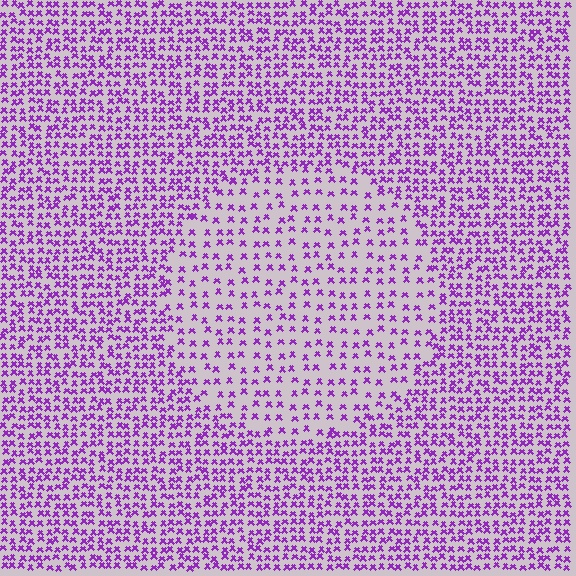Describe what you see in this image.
The image contains small purple elements arranged at two different densities. A circle-shaped region is visible where the elements are less densely packed than the surrounding area.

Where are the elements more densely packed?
The elements are more densely packed outside the circle boundary.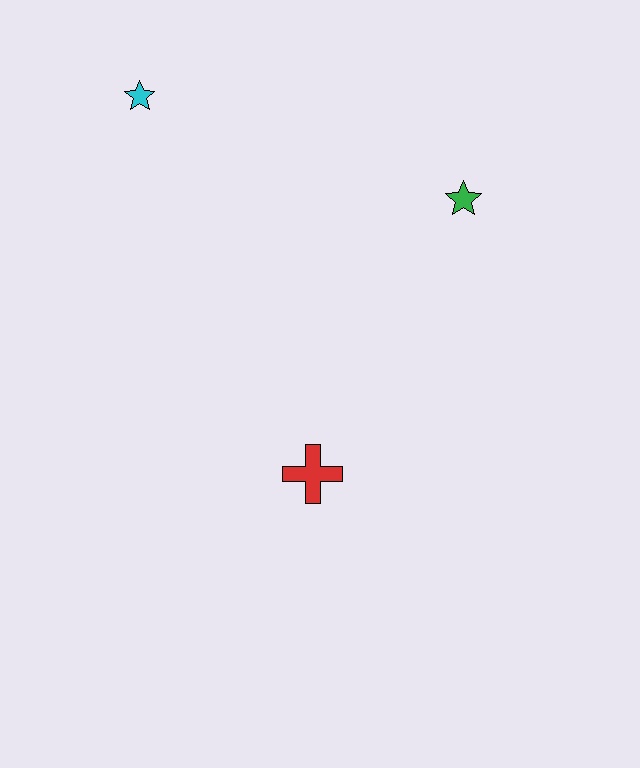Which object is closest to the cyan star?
The green star is closest to the cyan star.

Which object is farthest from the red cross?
The cyan star is farthest from the red cross.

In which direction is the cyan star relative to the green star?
The cyan star is to the left of the green star.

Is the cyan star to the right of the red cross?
No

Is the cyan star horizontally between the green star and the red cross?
No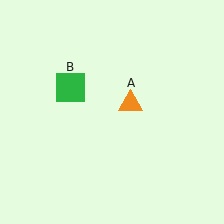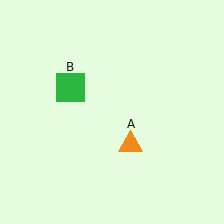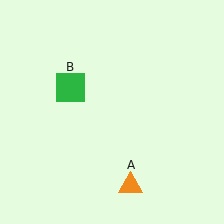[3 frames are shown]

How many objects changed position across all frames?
1 object changed position: orange triangle (object A).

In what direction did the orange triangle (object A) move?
The orange triangle (object A) moved down.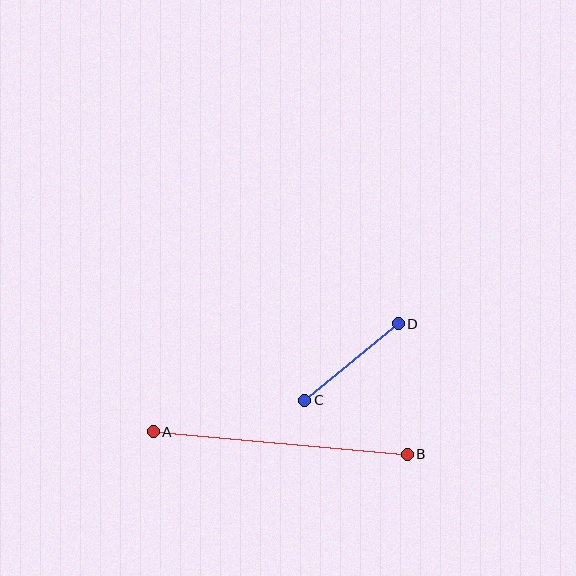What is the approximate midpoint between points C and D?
The midpoint is at approximately (352, 362) pixels.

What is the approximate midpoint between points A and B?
The midpoint is at approximately (280, 443) pixels.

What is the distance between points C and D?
The distance is approximately 121 pixels.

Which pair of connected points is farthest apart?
Points A and B are farthest apart.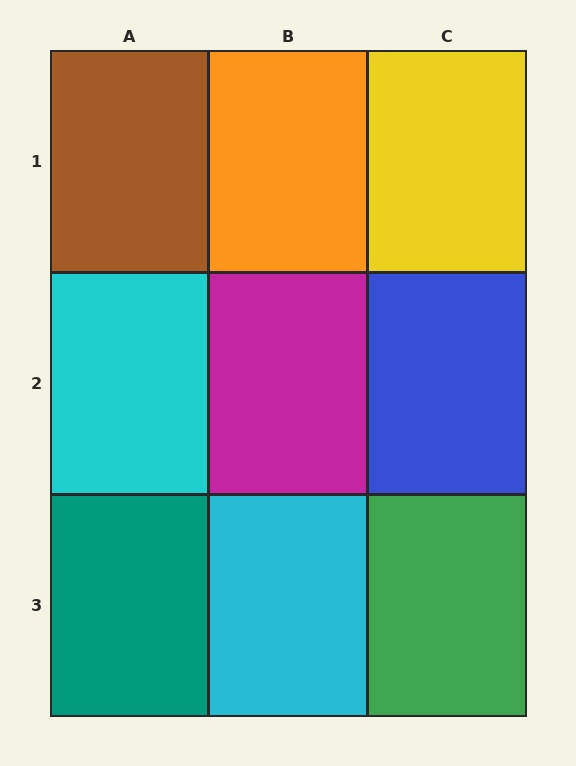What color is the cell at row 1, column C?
Yellow.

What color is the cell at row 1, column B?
Orange.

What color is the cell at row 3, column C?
Green.